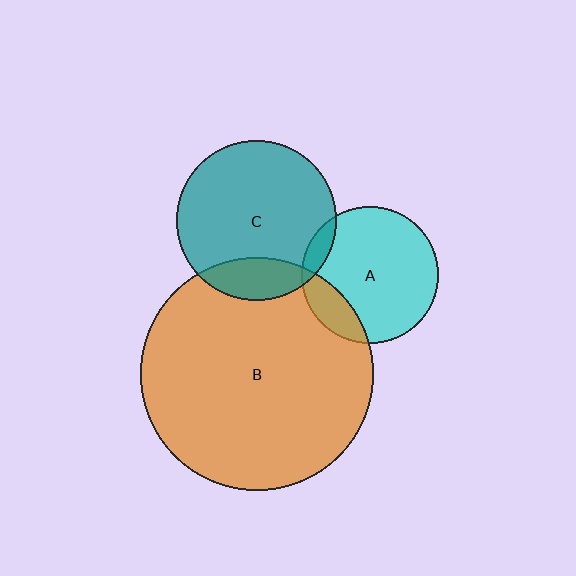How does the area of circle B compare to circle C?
Approximately 2.1 times.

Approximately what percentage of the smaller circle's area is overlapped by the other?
Approximately 15%.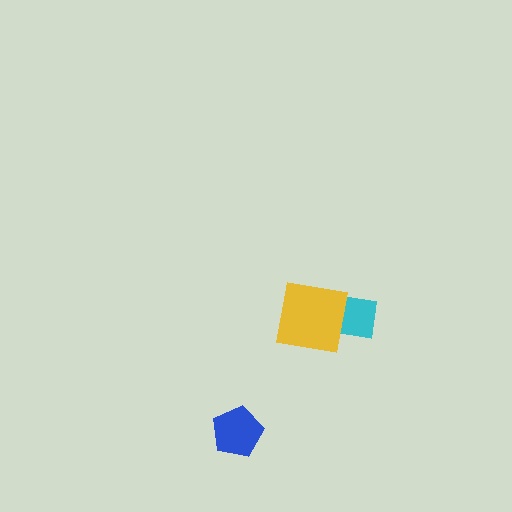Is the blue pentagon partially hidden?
No, no other shape covers it.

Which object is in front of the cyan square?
The yellow square is in front of the cyan square.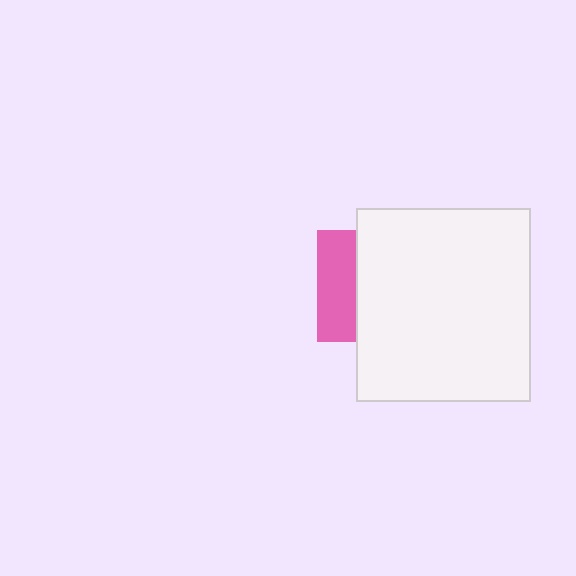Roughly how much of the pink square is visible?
A small part of it is visible (roughly 34%).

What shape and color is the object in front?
The object in front is a white rectangle.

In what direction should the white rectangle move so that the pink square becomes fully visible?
The white rectangle should move right. That is the shortest direction to clear the overlap and leave the pink square fully visible.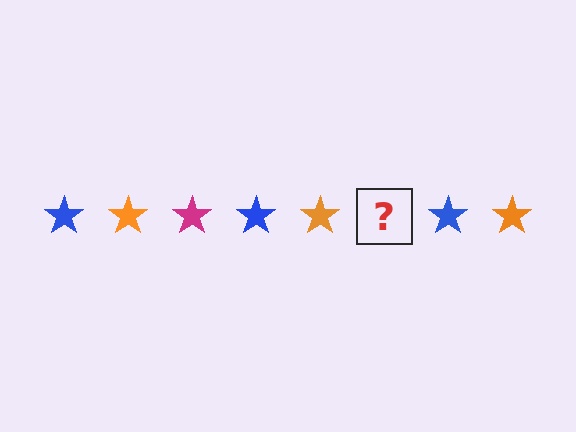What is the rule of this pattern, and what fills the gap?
The rule is that the pattern cycles through blue, orange, magenta stars. The gap should be filled with a magenta star.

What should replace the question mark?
The question mark should be replaced with a magenta star.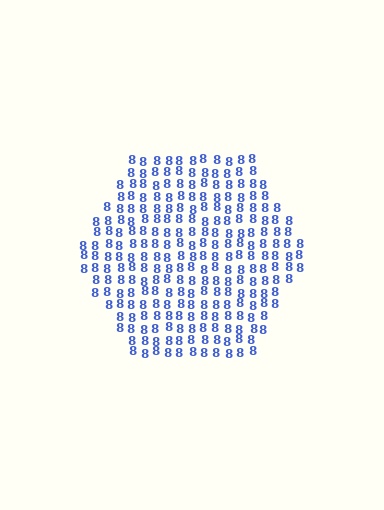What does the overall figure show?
The overall figure shows a hexagon.